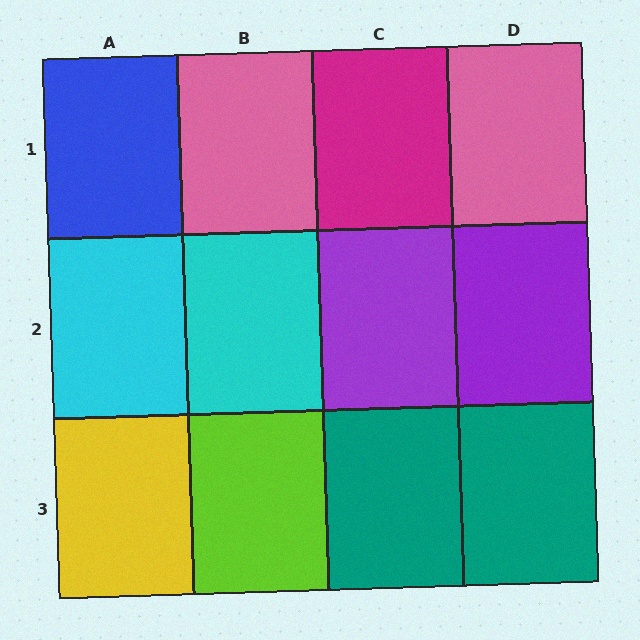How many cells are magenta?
1 cell is magenta.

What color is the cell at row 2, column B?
Cyan.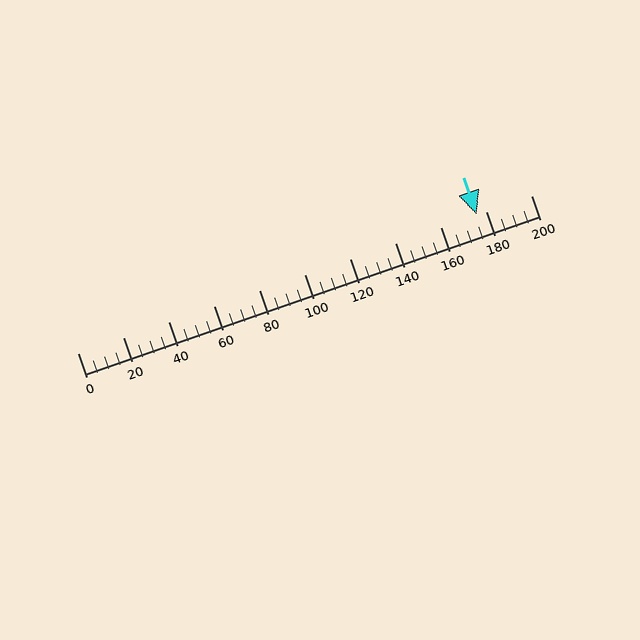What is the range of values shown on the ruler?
The ruler shows values from 0 to 200.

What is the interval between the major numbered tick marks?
The major tick marks are spaced 20 units apart.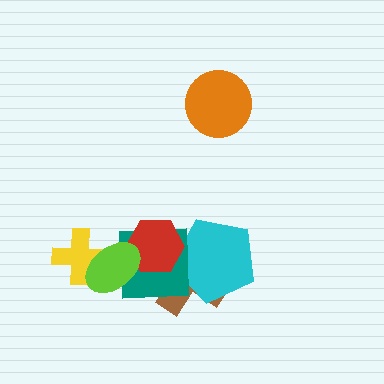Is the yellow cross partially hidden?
Yes, it is partially covered by another shape.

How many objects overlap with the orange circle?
0 objects overlap with the orange circle.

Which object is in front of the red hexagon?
The lime ellipse is in front of the red hexagon.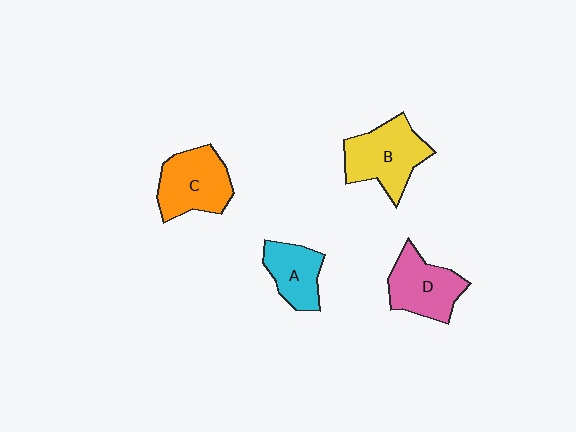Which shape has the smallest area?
Shape A (cyan).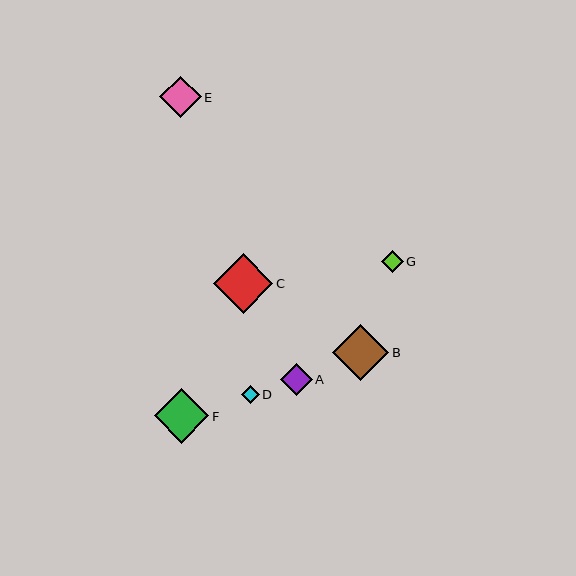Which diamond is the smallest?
Diamond D is the smallest with a size of approximately 17 pixels.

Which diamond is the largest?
Diamond C is the largest with a size of approximately 60 pixels.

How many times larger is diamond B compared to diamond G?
Diamond B is approximately 2.5 times the size of diamond G.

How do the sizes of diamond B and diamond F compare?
Diamond B and diamond F are approximately the same size.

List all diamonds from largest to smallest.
From largest to smallest: C, B, F, E, A, G, D.